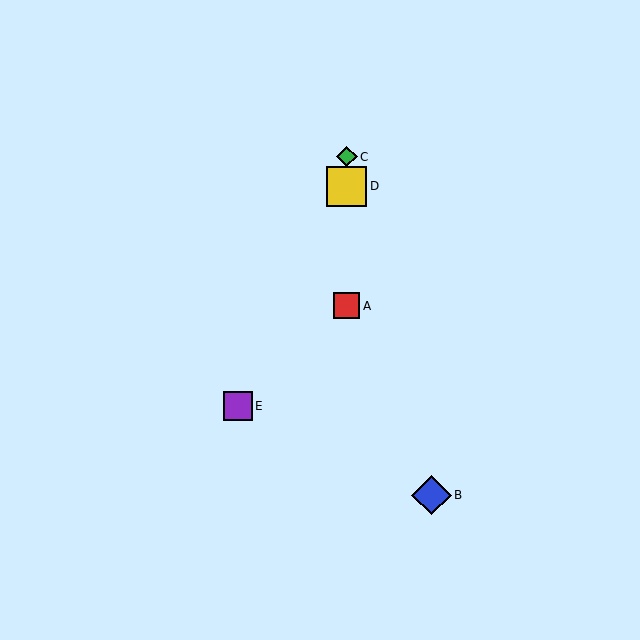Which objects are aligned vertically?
Objects A, C, D are aligned vertically.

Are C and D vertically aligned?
Yes, both are at x≈347.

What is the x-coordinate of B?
Object B is at x≈432.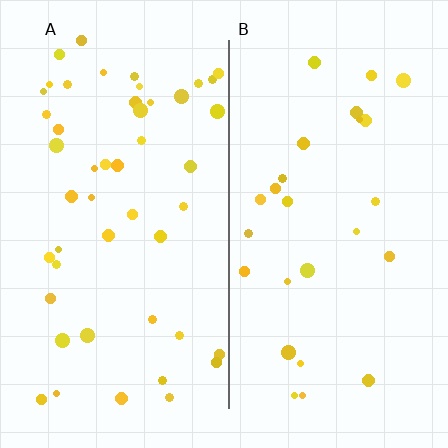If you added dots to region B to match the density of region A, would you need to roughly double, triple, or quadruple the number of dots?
Approximately double.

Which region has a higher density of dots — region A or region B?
A (the left).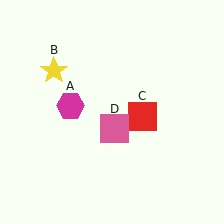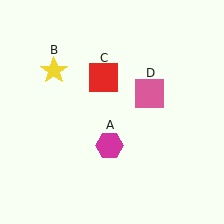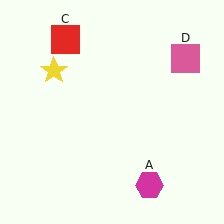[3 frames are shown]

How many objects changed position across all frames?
3 objects changed position: magenta hexagon (object A), red square (object C), pink square (object D).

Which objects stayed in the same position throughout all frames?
Yellow star (object B) remained stationary.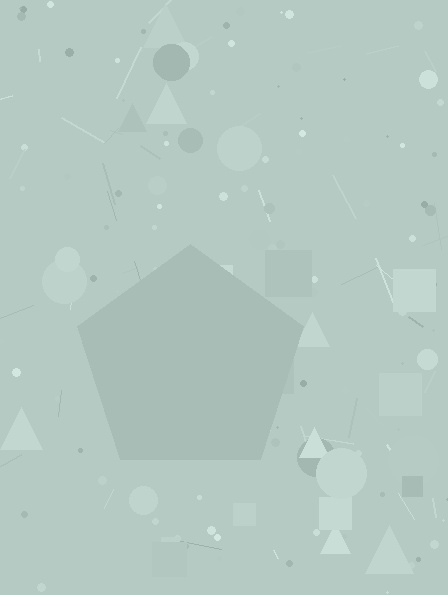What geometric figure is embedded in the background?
A pentagon is embedded in the background.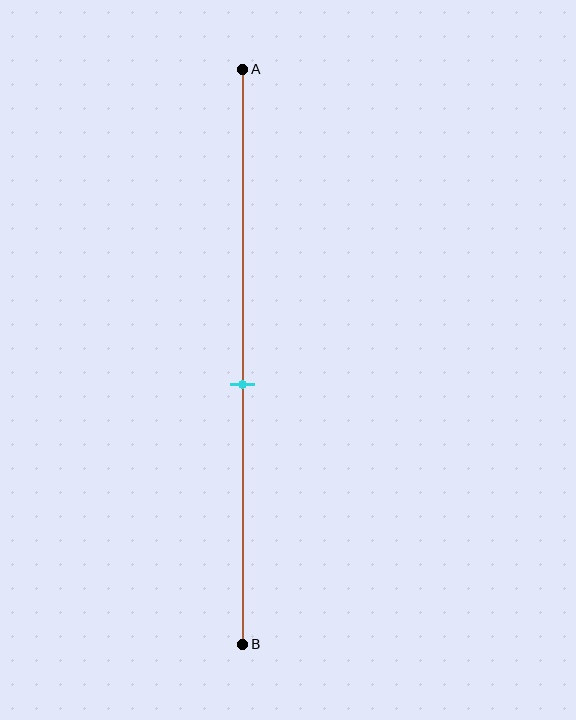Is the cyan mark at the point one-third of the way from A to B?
No, the mark is at about 55% from A, not at the 33% one-third point.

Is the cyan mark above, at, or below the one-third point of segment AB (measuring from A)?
The cyan mark is below the one-third point of segment AB.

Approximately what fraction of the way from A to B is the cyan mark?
The cyan mark is approximately 55% of the way from A to B.